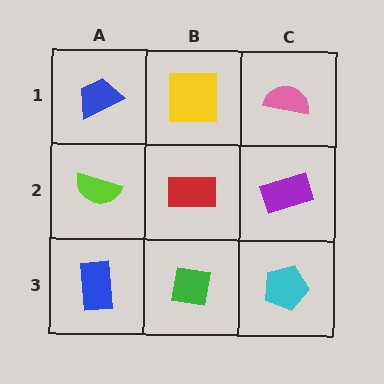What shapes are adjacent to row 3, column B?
A red rectangle (row 2, column B), a blue rectangle (row 3, column A), a cyan pentagon (row 3, column C).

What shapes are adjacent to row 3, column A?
A lime semicircle (row 2, column A), a green square (row 3, column B).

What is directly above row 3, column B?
A red rectangle.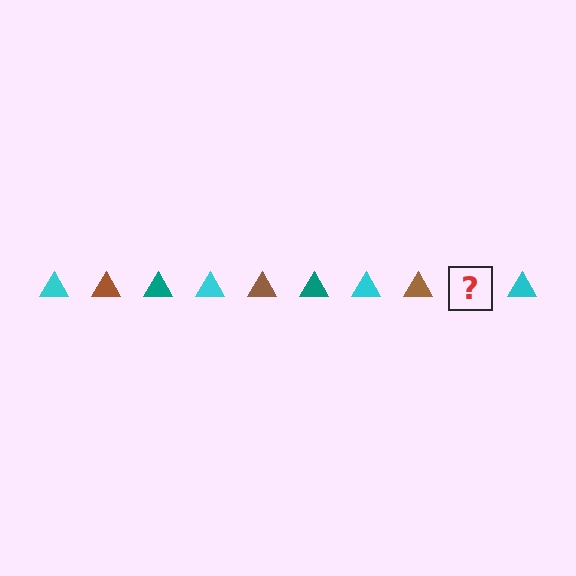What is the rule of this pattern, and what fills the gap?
The rule is that the pattern cycles through cyan, brown, teal triangles. The gap should be filled with a teal triangle.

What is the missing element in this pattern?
The missing element is a teal triangle.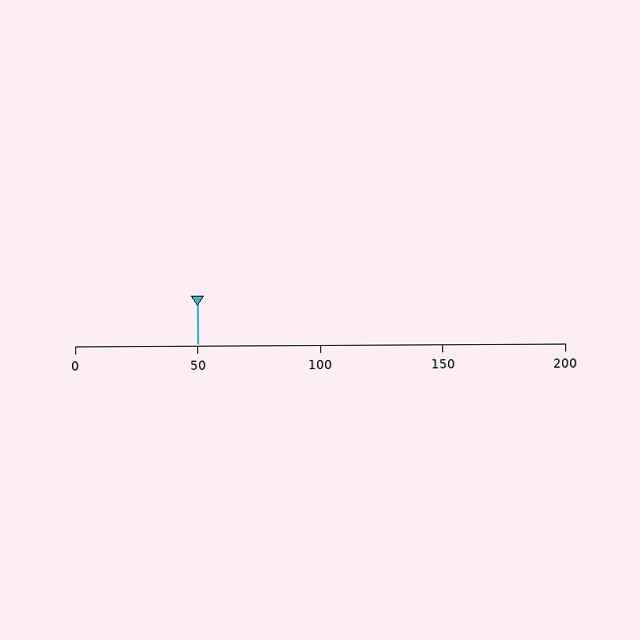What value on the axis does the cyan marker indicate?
The marker indicates approximately 50.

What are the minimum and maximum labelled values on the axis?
The axis runs from 0 to 200.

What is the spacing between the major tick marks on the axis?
The major ticks are spaced 50 apart.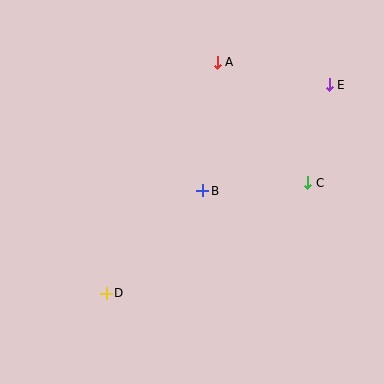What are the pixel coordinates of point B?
Point B is at (203, 191).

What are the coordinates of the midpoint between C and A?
The midpoint between C and A is at (262, 122).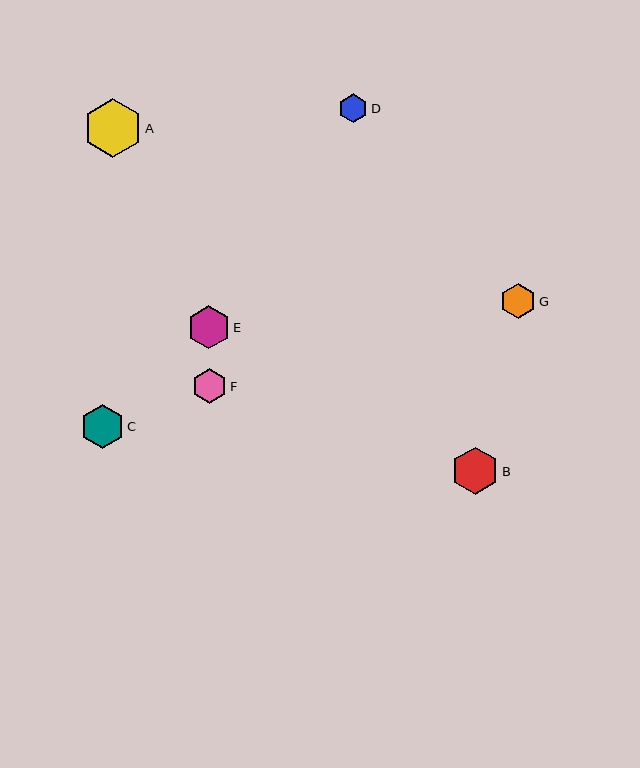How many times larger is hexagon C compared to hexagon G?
Hexagon C is approximately 1.2 times the size of hexagon G.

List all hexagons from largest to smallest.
From largest to smallest: A, B, C, E, G, F, D.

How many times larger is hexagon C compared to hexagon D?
Hexagon C is approximately 1.5 times the size of hexagon D.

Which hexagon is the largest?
Hexagon A is the largest with a size of approximately 59 pixels.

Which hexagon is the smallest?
Hexagon D is the smallest with a size of approximately 29 pixels.